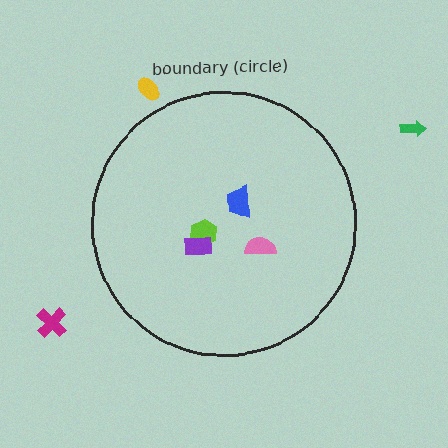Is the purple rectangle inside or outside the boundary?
Inside.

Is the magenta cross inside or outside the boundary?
Outside.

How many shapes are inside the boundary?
4 inside, 3 outside.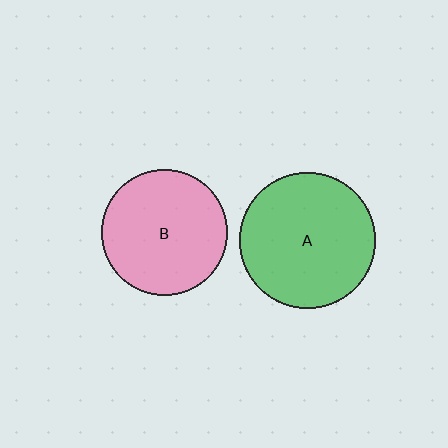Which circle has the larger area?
Circle A (green).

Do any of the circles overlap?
No, none of the circles overlap.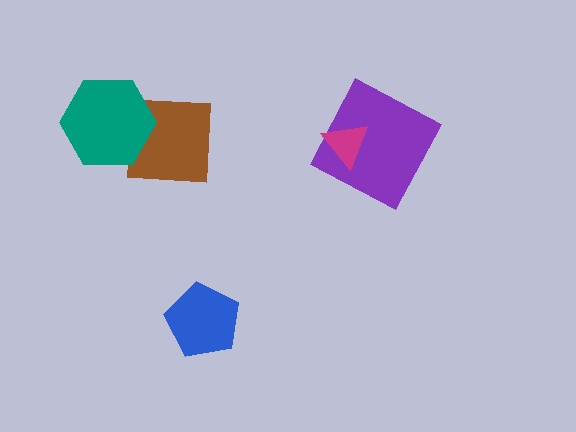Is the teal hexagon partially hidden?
No, no other shape covers it.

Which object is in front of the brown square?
The teal hexagon is in front of the brown square.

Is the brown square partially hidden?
Yes, it is partially covered by another shape.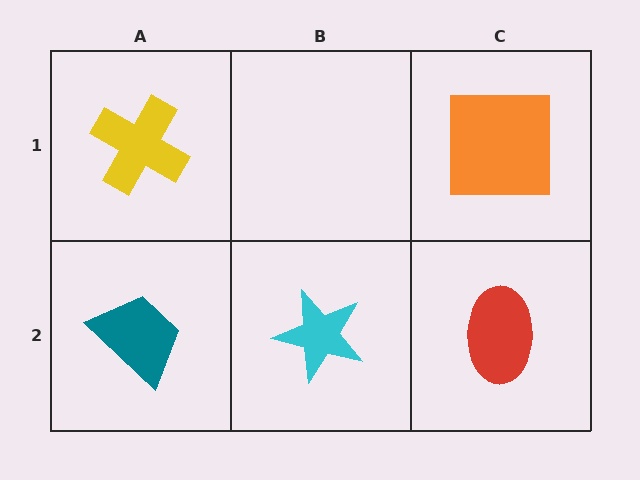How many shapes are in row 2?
3 shapes.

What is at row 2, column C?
A red ellipse.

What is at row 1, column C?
An orange square.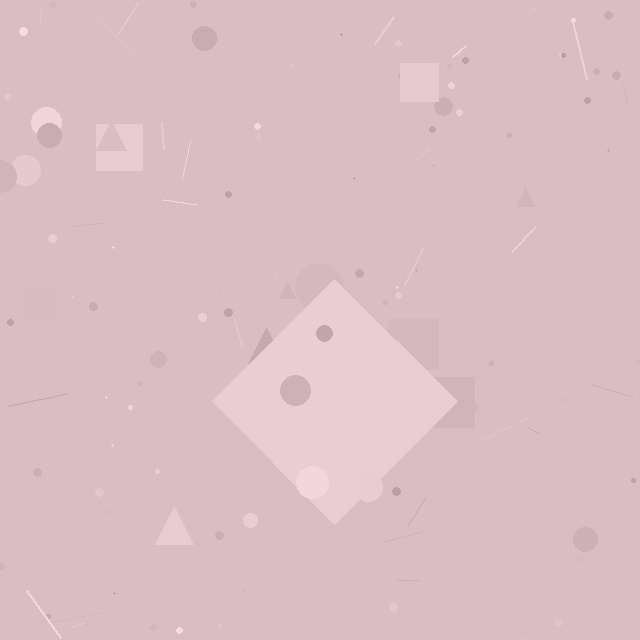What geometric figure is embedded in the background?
A diamond is embedded in the background.